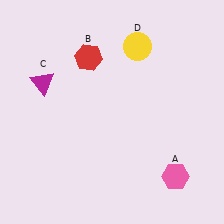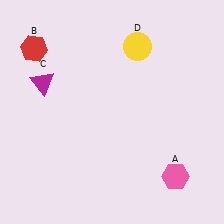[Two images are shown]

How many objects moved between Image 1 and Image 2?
1 object moved between the two images.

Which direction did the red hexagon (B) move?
The red hexagon (B) moved left.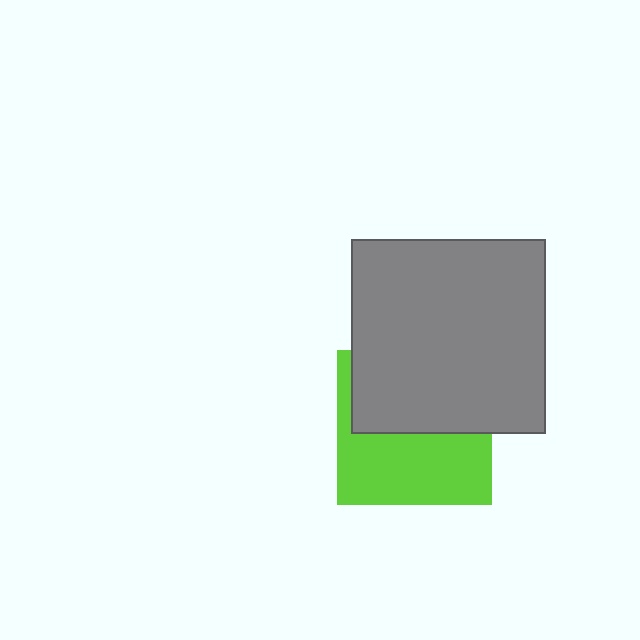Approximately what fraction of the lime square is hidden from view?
Roughly 49% of the lime square is hidden behind the gray square.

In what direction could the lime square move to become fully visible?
The lime square could move down. That would shift it out from behind the gray square entirely.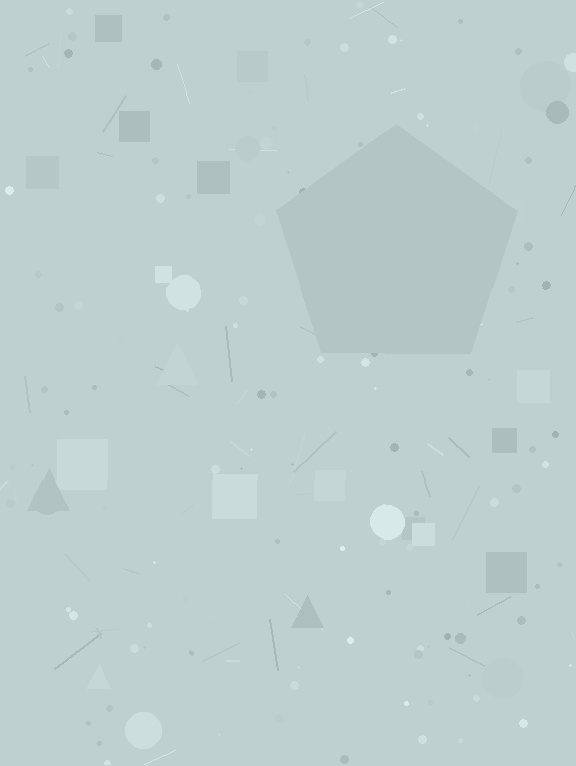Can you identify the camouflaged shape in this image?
The camouflaged shape is a pentagon.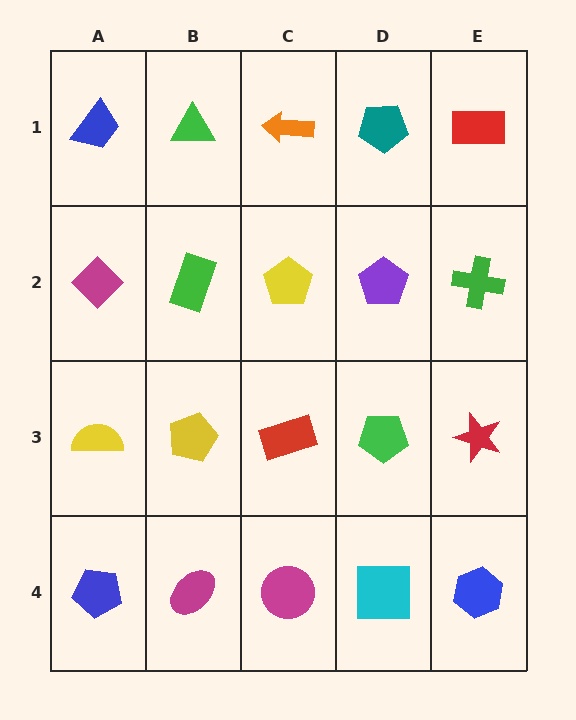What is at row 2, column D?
A purple pentagon.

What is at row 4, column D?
A cyan square.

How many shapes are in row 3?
5 shapes.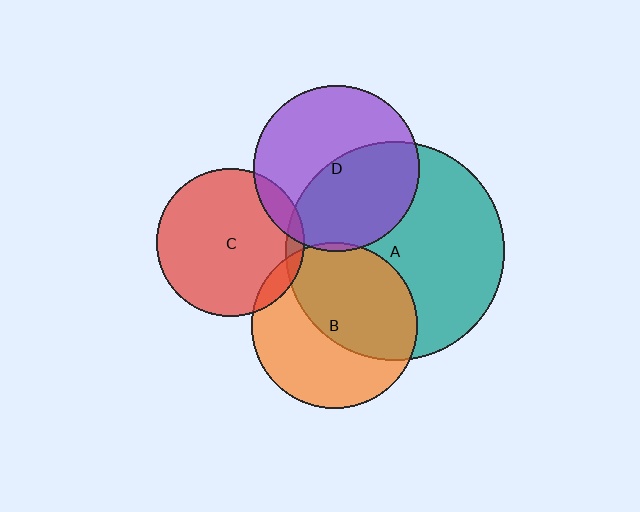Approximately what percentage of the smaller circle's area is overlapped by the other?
Approximately 10%.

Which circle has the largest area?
Circle A (teal).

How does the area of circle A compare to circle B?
Approximately 1.7 times.